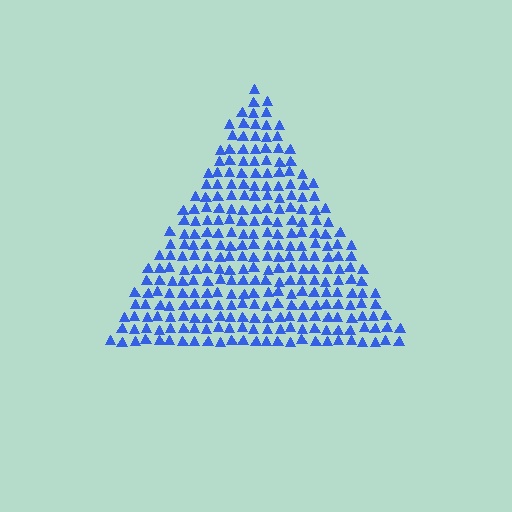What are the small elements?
The small elements are triangles.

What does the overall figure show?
The overall figure shows a triangle.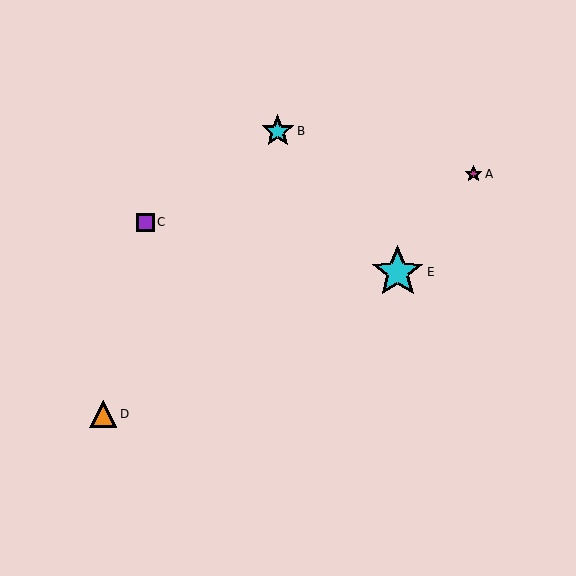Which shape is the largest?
The cyan star (labeled E) is the largest.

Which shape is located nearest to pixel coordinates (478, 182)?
The magenta star (labeled A) at (473, 174) is nearest to that location.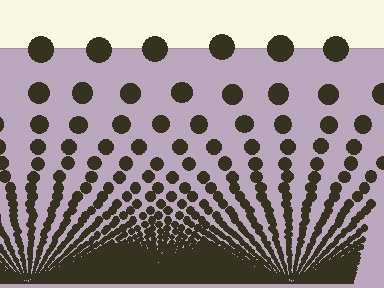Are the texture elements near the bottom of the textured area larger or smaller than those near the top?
Smaller. The gradient is inverted — elements near the bottom are smaller and denser.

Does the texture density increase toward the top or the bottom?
Density increases toward the bottom.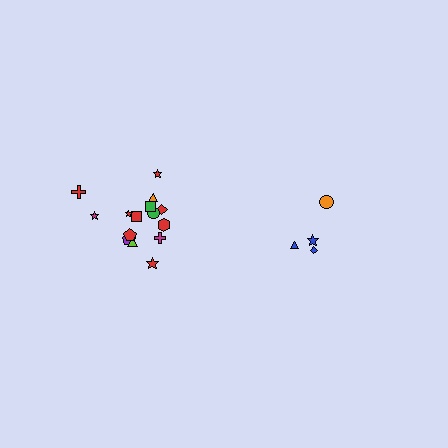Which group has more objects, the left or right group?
The left group.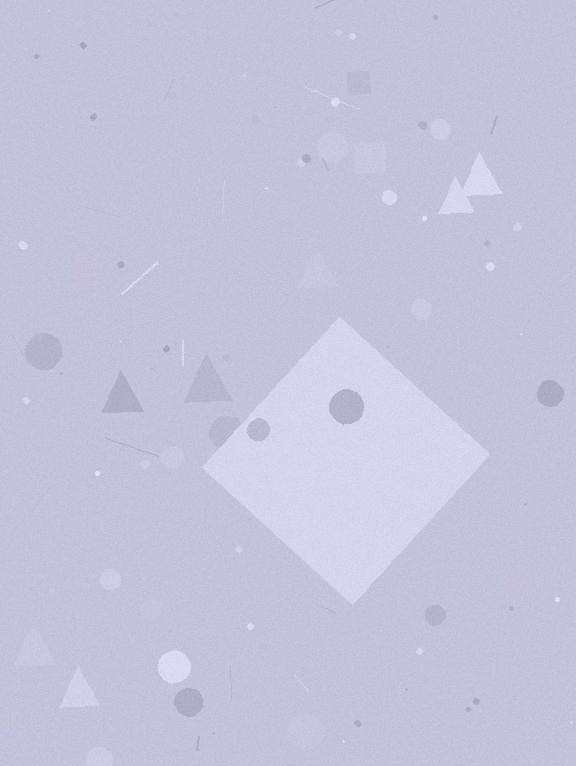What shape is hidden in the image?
A diamond is hidden in the image.